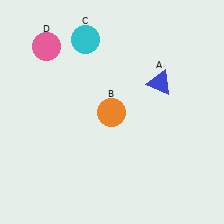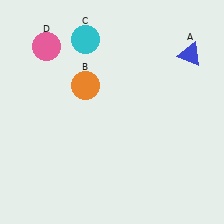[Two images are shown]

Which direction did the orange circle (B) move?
The orange circle (B) moved up.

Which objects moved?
The objects that moved are: the blue triangle (A), the orange circle (B).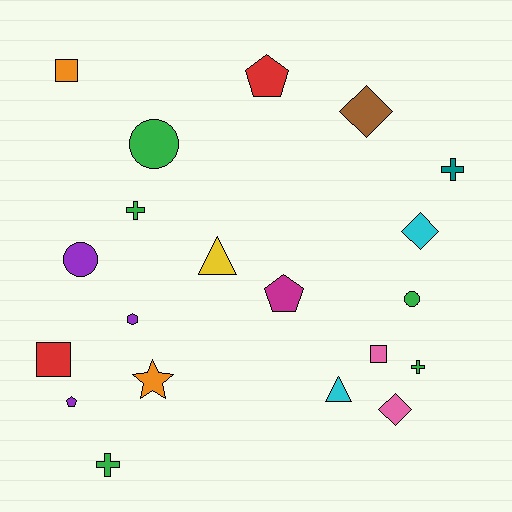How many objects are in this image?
There are 20 objects.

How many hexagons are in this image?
There is 1 hexagon.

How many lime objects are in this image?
There are no lime objects.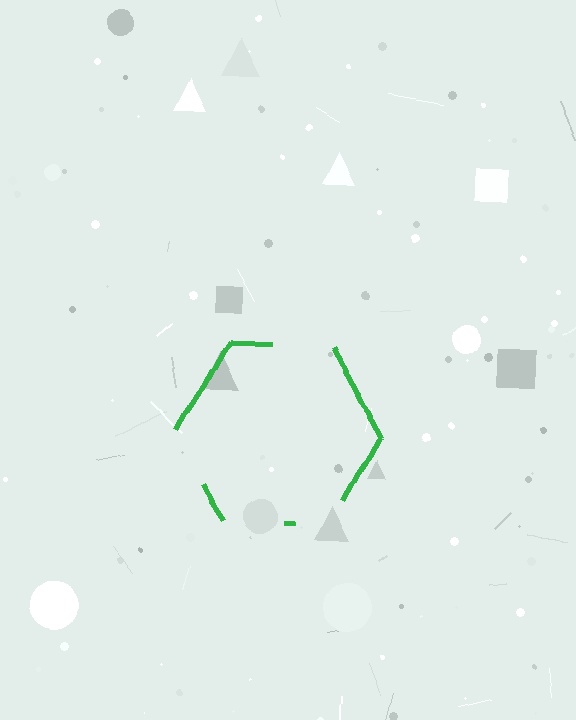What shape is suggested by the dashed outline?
The dashed outline suggests a hexagon.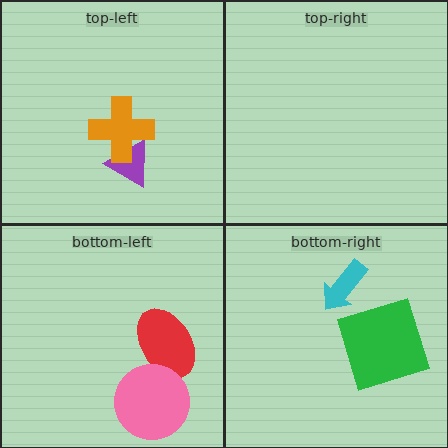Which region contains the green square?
The bottom-right region.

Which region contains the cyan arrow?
The bottom-right region.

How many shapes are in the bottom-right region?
2.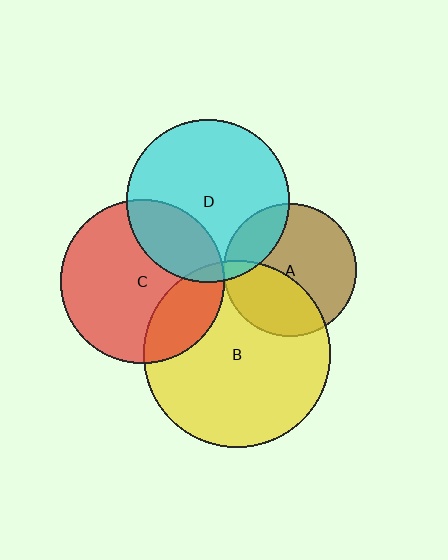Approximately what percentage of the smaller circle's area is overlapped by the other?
Approximately 25%.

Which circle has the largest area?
Circle B (yellow).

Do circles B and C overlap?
Yes.